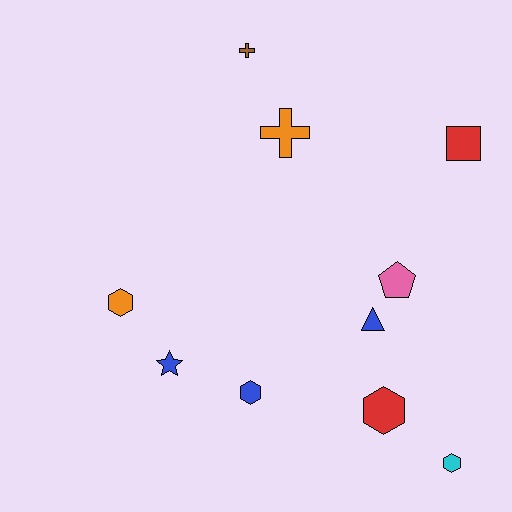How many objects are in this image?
There are 10 objects.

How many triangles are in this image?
There is 1 triangle.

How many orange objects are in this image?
There are 2 orange objects.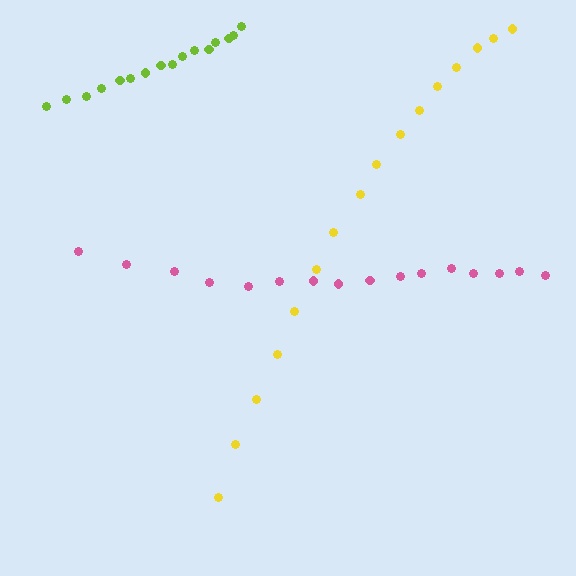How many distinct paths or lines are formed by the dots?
There are 3 distinct paths.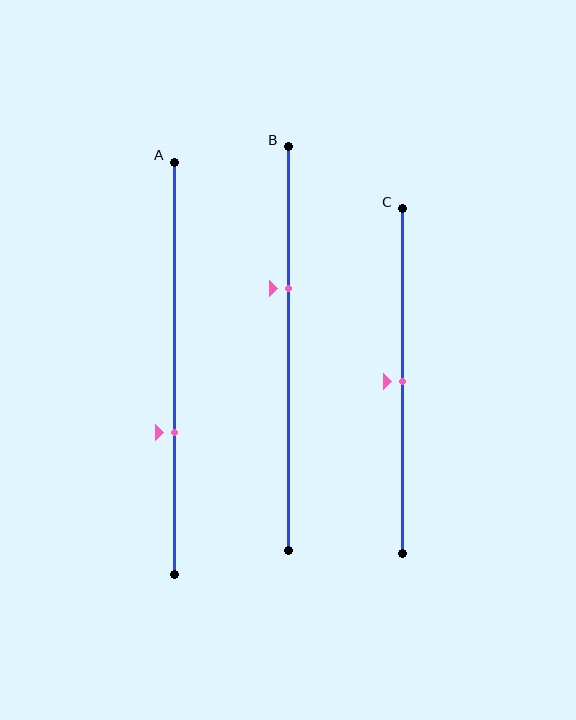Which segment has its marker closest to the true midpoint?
Segment C has its marker closest to the true midpoint.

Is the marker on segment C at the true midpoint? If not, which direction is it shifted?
Yes, the marker on segment C is at the true midpoint.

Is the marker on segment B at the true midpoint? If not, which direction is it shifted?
No, the marker on segment B is shifted upward by about 15% of the segment length.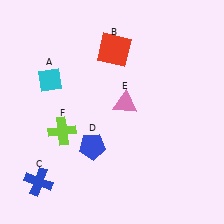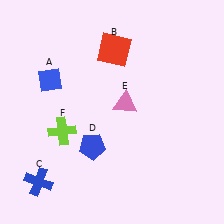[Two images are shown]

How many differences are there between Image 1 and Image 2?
There is 1 difference between the two images.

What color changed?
The diamond (A) changed from cyan in Image 1 to blue in Image 2.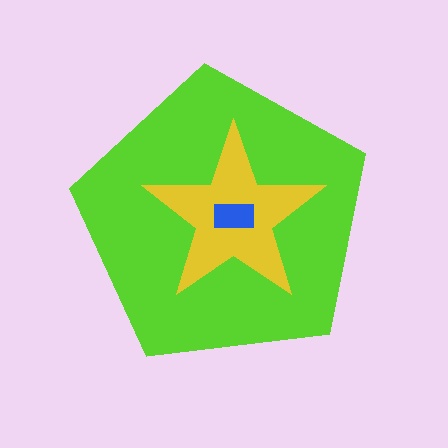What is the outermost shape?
The lime pentagon.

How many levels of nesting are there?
3.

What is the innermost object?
The blue rectangle.